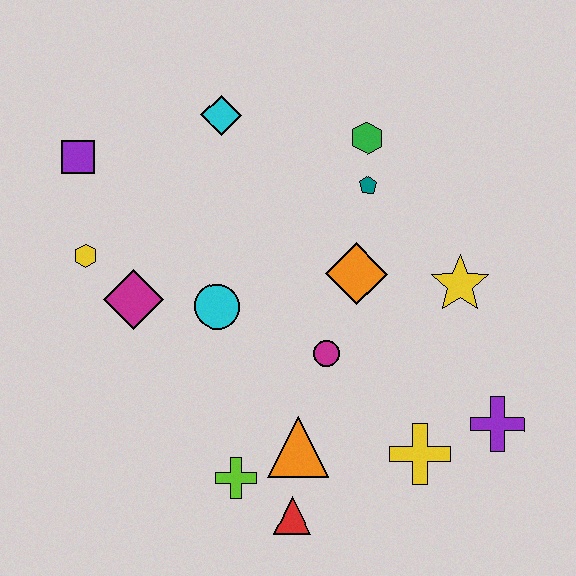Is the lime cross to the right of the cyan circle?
Yes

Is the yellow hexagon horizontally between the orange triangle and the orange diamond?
No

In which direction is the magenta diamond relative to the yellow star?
The magenta diamond is to the left of the yellow star.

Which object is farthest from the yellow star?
The purple square is farthest from the yellow star.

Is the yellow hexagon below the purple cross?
No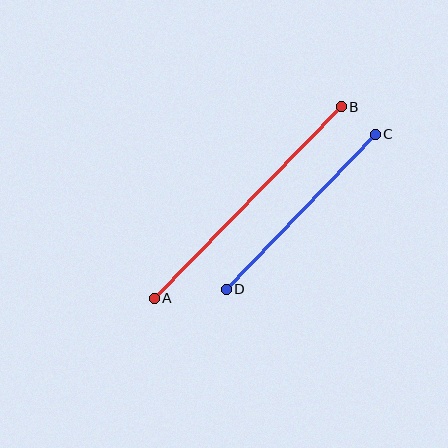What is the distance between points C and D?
The distance is approximately 215 pixels.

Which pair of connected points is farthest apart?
Points A and B are farthest apart.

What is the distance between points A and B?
The distance is approximately 268 pixels.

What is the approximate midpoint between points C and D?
The midpoint is at approximately (301, 212) pixels.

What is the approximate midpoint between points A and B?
The midpoint is at approximately (248, 202) pixels.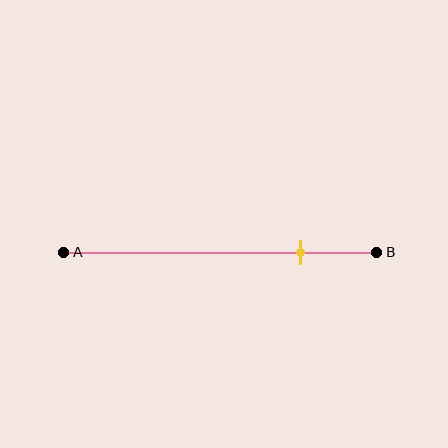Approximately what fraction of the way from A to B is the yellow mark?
The yellow mark is approximately 75% of the way from A to B.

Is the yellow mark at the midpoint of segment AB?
No, the mark is at about 75% from A, not at the 50% midpoint.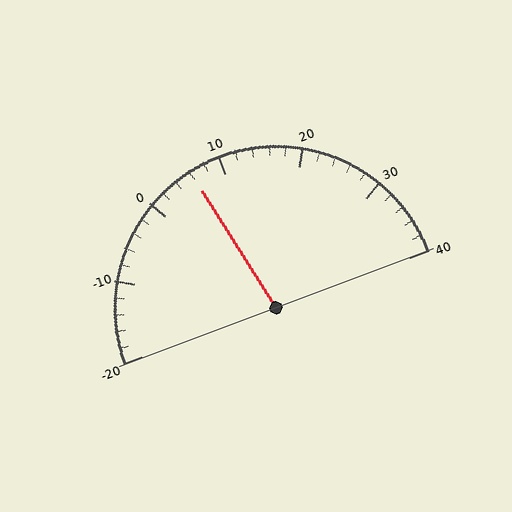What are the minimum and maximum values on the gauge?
The gauge ranges from -20 to 40.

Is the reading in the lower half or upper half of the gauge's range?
The reading is in the lower half of the range (-20 to 40).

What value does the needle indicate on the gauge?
The needle indicates approximately 6.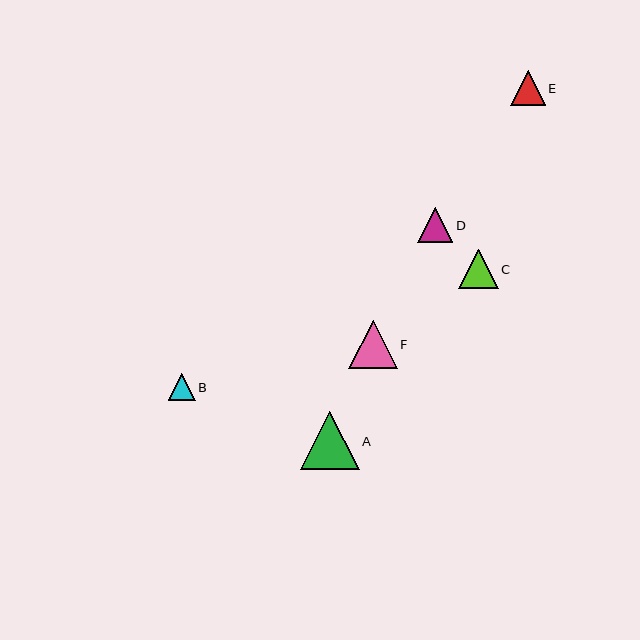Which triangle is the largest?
Triangle A is the largest with a size of approximately 59 pixels.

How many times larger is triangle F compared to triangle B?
Triangle F is approximately 1.8 times the size of triangle B.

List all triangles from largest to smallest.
From largest to smallest: A, F, C, D, E, B.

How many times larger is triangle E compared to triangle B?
Triangle E is approximately 1.3 times the size of triangle B.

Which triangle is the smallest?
Triangle B is the smallest with a size of approximately 27 pixels.